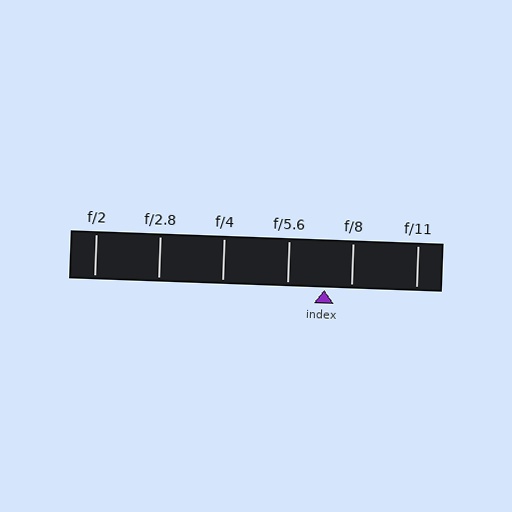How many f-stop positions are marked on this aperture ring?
There are 6 f-stop positions marked.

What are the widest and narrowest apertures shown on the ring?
The widest aperture shown is f/2 and the narrowest is f/11.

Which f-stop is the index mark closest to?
The index mark is closest to f/8.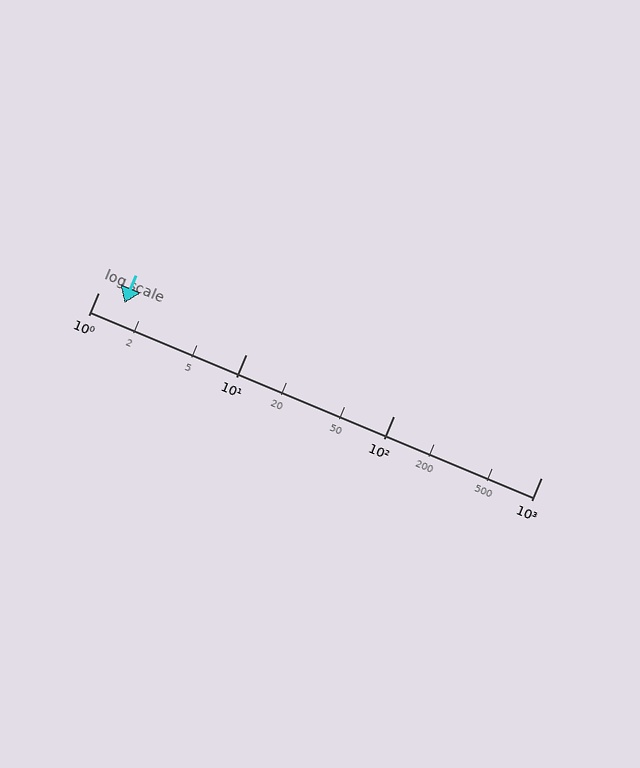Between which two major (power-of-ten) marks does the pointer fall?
The pointer is between 1 and 10.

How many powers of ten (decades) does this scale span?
The scale spans 3 decades, from 1 to 1000.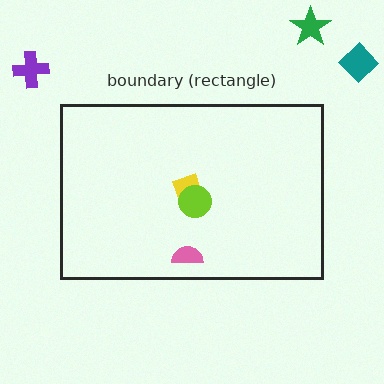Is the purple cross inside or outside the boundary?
Outside.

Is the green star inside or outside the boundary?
Outside.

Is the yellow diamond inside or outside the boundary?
Inside.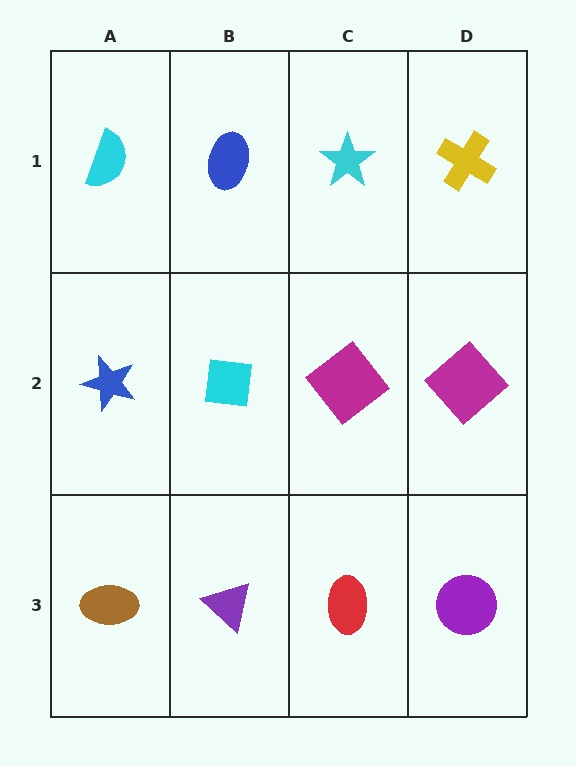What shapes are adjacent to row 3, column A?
A blue star (row 2, column A), a purple triangle (row 3, column B).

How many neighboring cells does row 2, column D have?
3.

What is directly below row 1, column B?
A cyan square.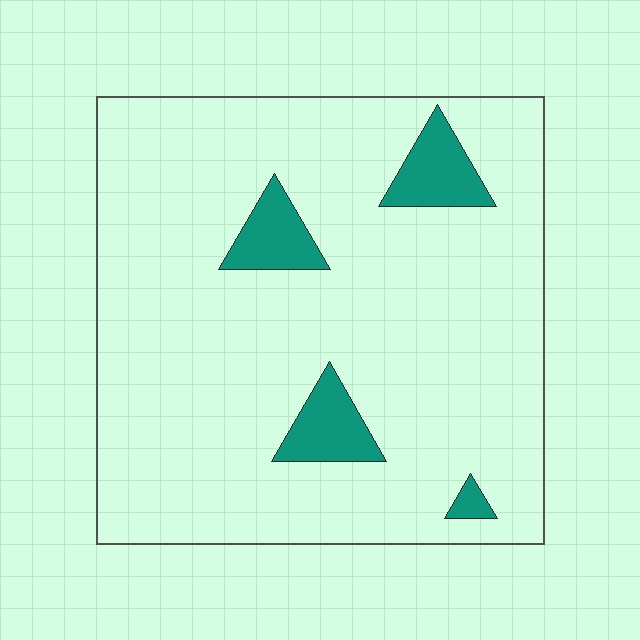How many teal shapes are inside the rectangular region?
4.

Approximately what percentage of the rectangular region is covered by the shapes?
Approximately 10%.